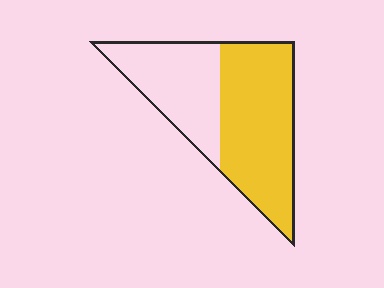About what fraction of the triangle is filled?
About three fifths (3/5).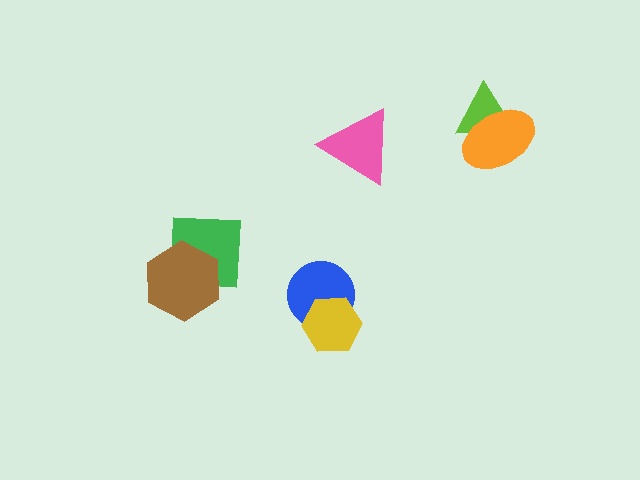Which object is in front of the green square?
The brown hexagon is in front of the green square.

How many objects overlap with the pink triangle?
0 objects overlap with the pink triangle.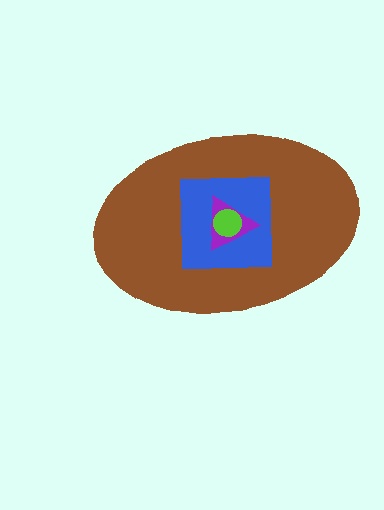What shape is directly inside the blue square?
The purple triangle.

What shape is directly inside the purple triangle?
The lime circle.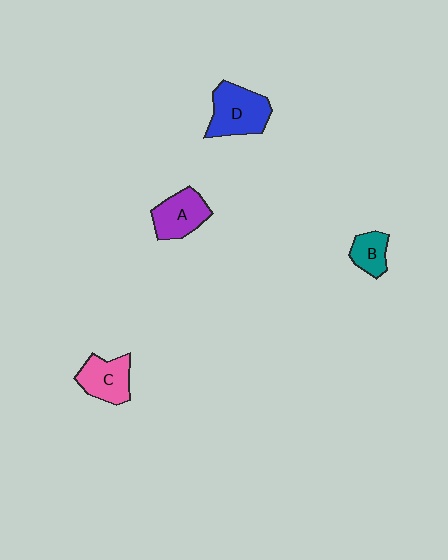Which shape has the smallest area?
Shape B (teal).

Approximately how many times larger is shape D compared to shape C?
Approximately 1.3 times.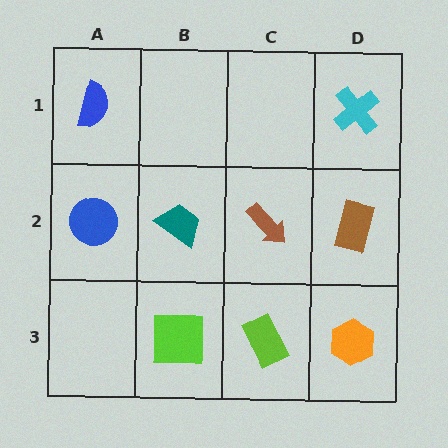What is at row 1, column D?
A cyan cross.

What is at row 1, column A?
A blue semicircle.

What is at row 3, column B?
A lime square.